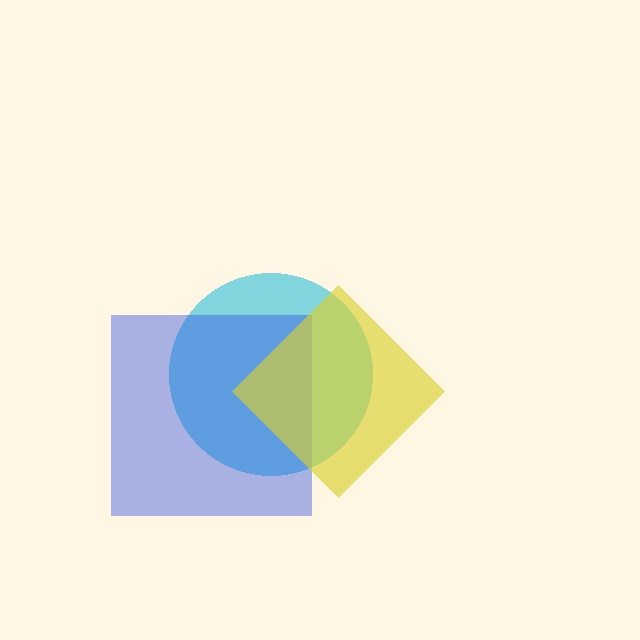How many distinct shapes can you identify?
There are 3 distinct shapes: a cyan circle, a blue square, a yellow diamond.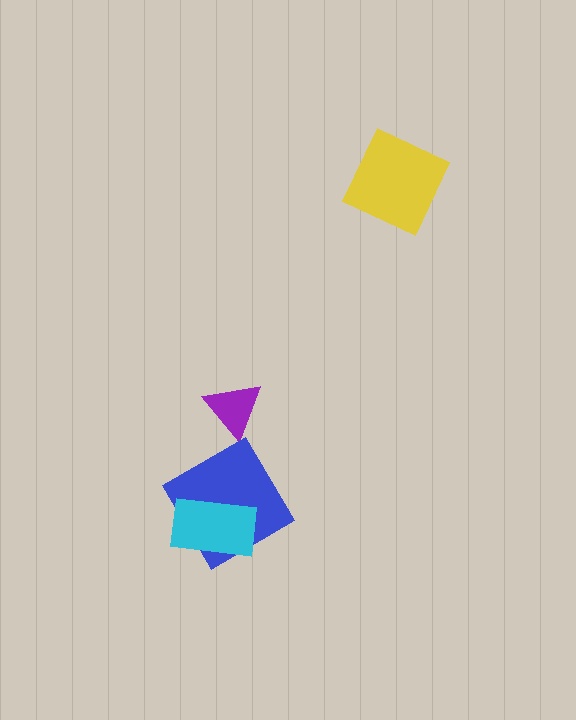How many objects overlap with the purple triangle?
0 objects overlap with the purple triangle.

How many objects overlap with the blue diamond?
1 object overlaps with the blue diamond.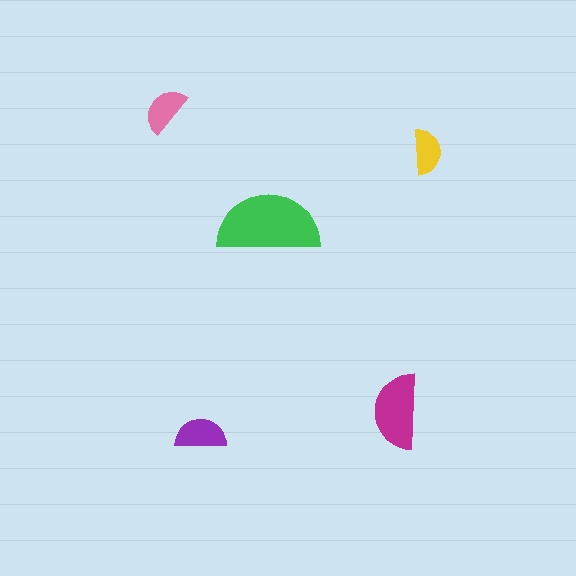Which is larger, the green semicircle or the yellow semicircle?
The green one.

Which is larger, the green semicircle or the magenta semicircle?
The green one.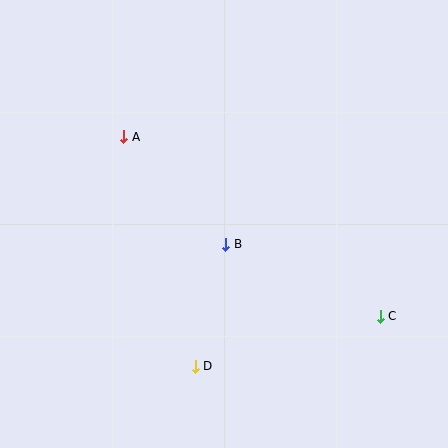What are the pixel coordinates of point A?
Point A is at (124, 137).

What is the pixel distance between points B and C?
The distance between B and C is 170 pixels.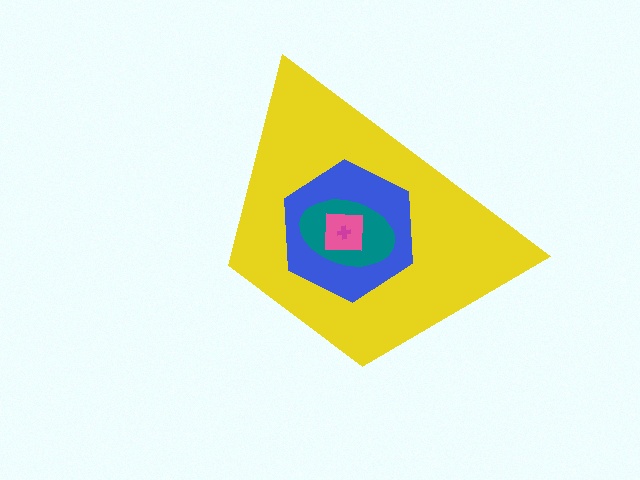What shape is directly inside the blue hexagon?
The teal ellipse.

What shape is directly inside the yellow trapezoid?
The blue hexagon.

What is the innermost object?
The magenta cross.